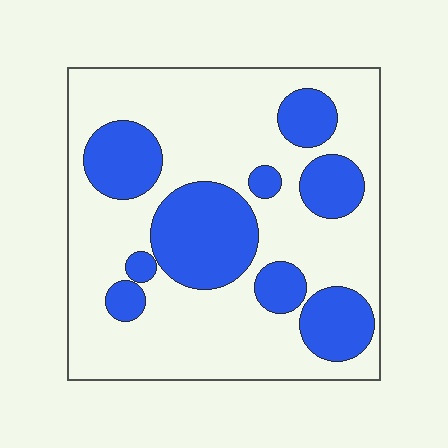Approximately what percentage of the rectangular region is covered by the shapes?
Approximately 30%.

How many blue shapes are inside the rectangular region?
9.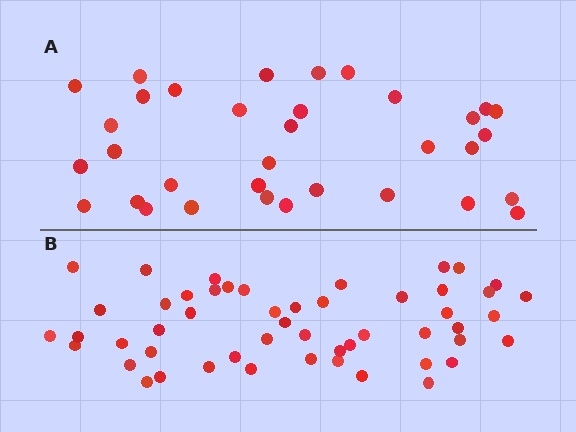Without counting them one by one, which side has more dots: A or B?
Region B (the bottom region) has more dots.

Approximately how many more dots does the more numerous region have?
Region B has approximately 15 more dots than region A.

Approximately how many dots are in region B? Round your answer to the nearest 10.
About 50 dots. (The exact count is 51, which rounds to 50.)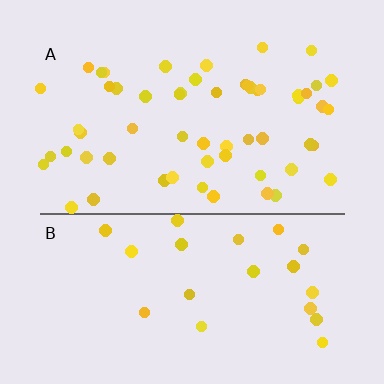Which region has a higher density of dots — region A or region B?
A (the top).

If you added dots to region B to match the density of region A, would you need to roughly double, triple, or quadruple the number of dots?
Approximately triple.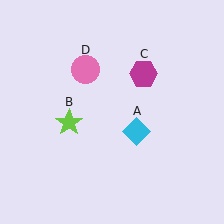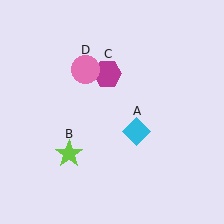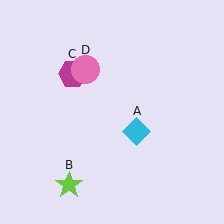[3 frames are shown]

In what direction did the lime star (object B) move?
The lime star (object B) moved down.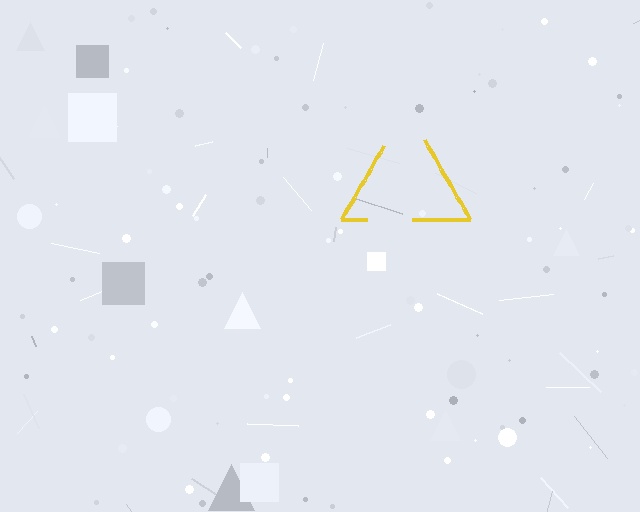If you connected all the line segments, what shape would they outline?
They would outline a triangle.